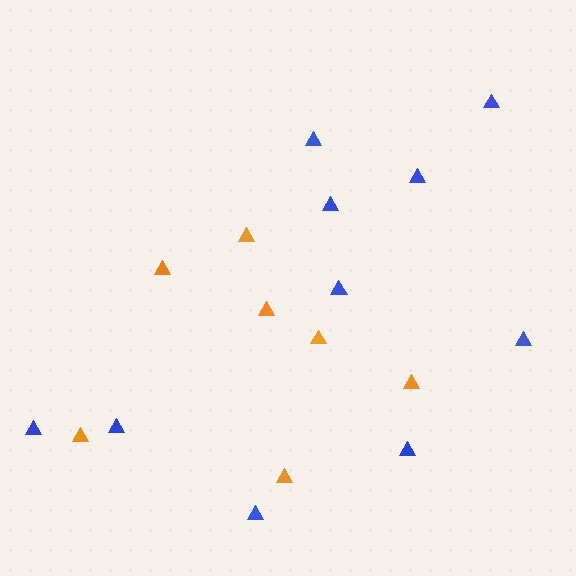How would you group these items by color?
There are 2 groups: one group of orange triangles (7) and one group of blue triangles (10).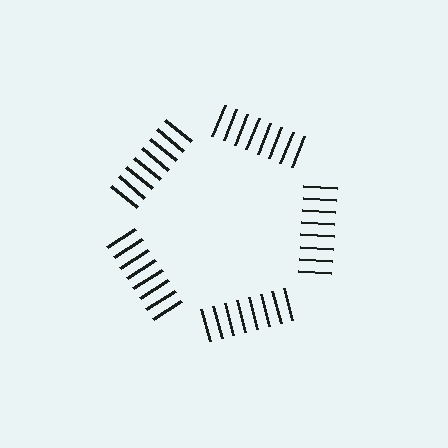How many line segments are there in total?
40 — 8 along each of the 5 edges.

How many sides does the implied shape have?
5 sides — the line-ends trace a pentagon.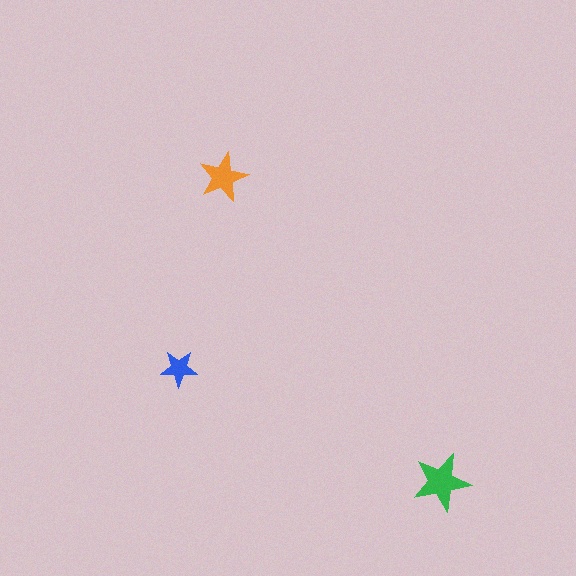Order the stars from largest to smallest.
the green one, the orange one, the blue one.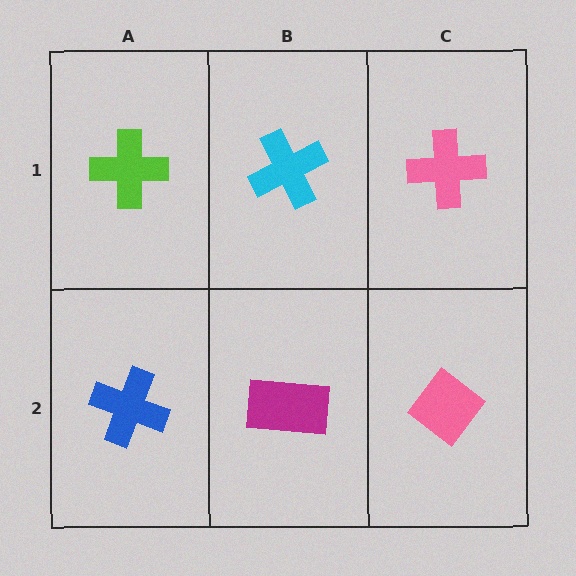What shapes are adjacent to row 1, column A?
A blue cross (row 2, column A), a cyan cross (row 1, column B).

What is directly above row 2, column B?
A cyan cross.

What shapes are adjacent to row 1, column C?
A pink diamond (row 2, column C), a cyan cross (row 1, column B).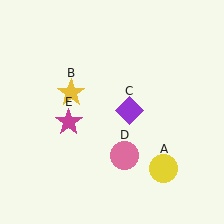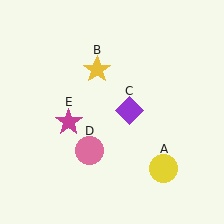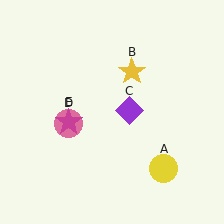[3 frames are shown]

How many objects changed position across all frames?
2 objects changed position: yellow star (object B), pink circle (object D).